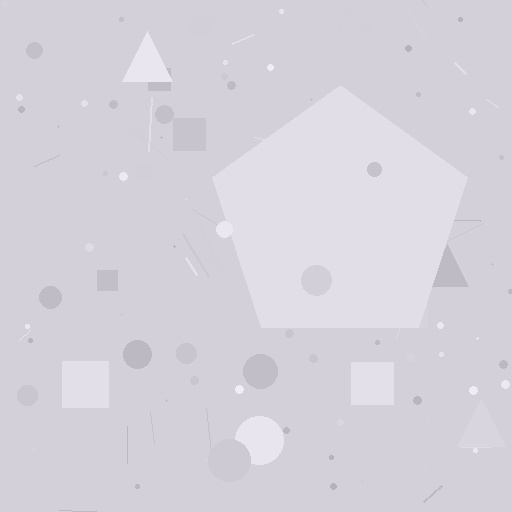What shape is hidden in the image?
A pentagon is hidden in the image.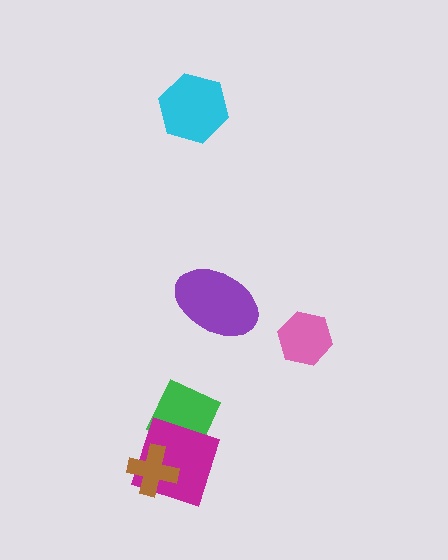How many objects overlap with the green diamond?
1 object overlaps with the green diamond.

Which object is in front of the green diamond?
The magenta diamond is in front of the green diamond.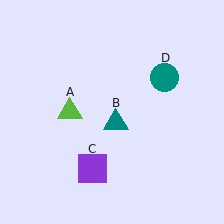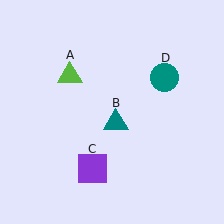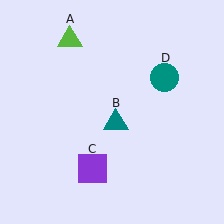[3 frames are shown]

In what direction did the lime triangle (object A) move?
The lime triangle (object A) moved up.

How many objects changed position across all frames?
1 object changed position: lime triangle (object A).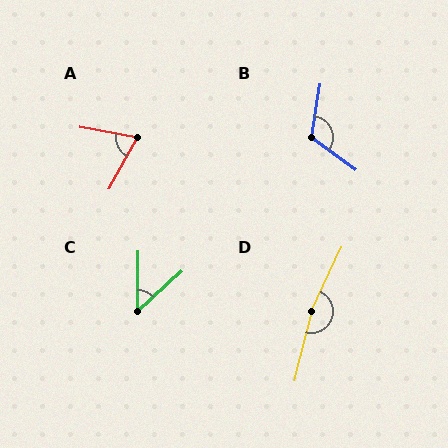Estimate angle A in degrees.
Approximately 71 degrees.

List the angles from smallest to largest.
C (47°), A (71°), B (117°), D (169°).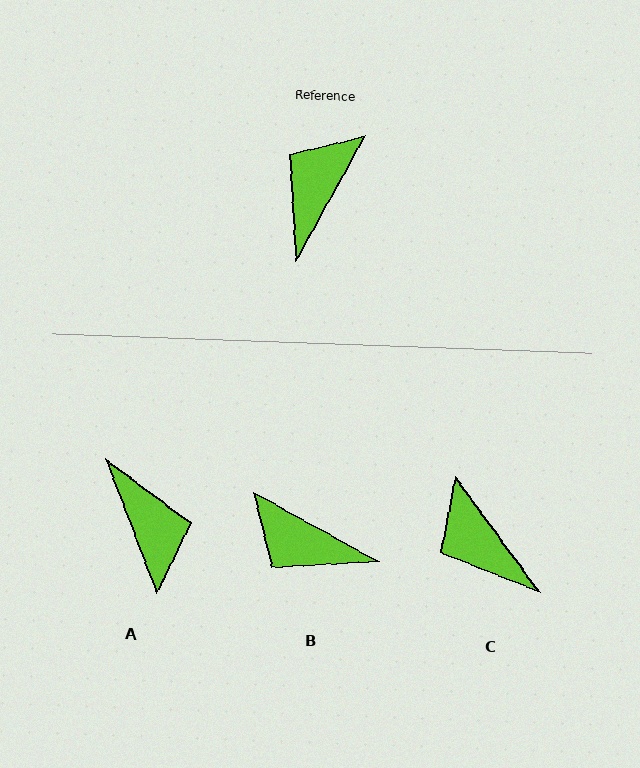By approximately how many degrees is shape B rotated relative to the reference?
Approximately 90 degrees counter-clockwise.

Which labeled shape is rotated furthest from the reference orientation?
A, about 130 degrees away.